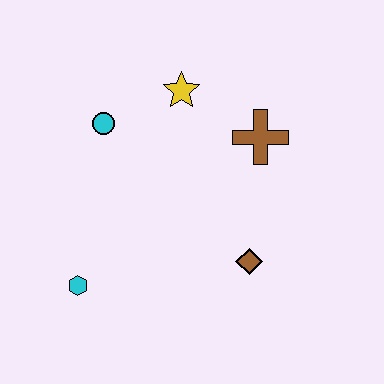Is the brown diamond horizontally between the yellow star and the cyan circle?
No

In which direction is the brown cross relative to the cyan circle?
The brown cross is to the right of the cyan circle.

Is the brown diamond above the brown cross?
No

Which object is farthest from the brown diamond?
The cyan circle is farthest from the brown diamond.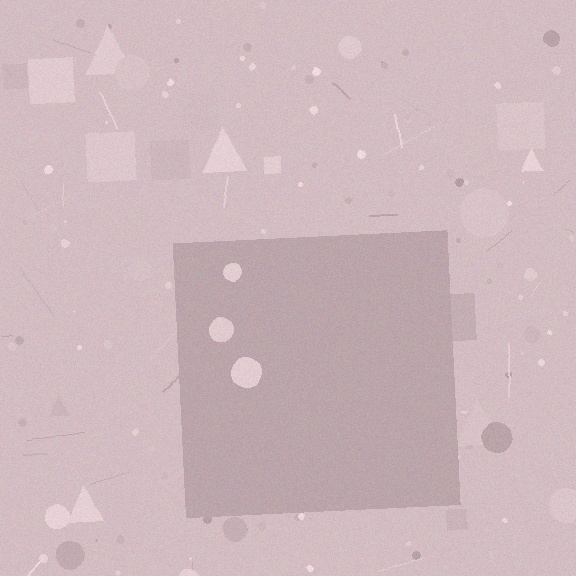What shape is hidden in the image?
A square is hidden in the image.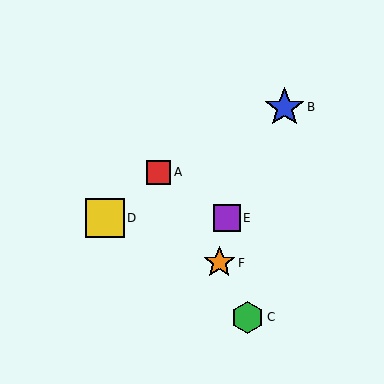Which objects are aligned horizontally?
Objects D, E are aligned horizontally.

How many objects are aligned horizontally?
2 objects (D, E) are aligned horizontally.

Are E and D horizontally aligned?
Yes, both are at y≈218.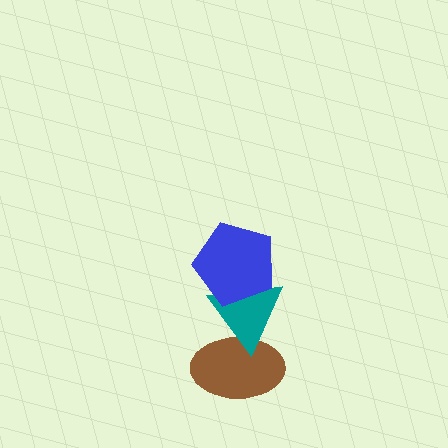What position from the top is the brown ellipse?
The brown ellipse is 3rd from the top.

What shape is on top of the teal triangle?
The blue pentagon is on top of the teal triangle.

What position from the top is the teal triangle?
The teal triangle is 2nd from the top.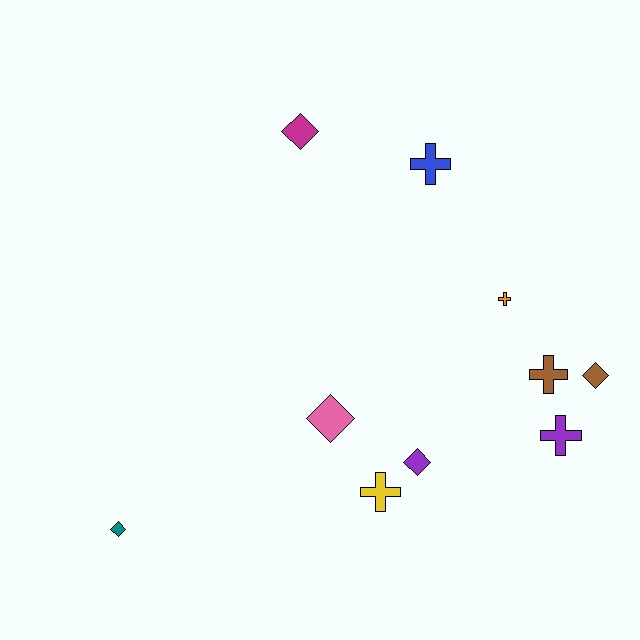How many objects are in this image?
There are 10 objects.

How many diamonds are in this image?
There are 5 diamonds.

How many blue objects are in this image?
There is 1 blue object.